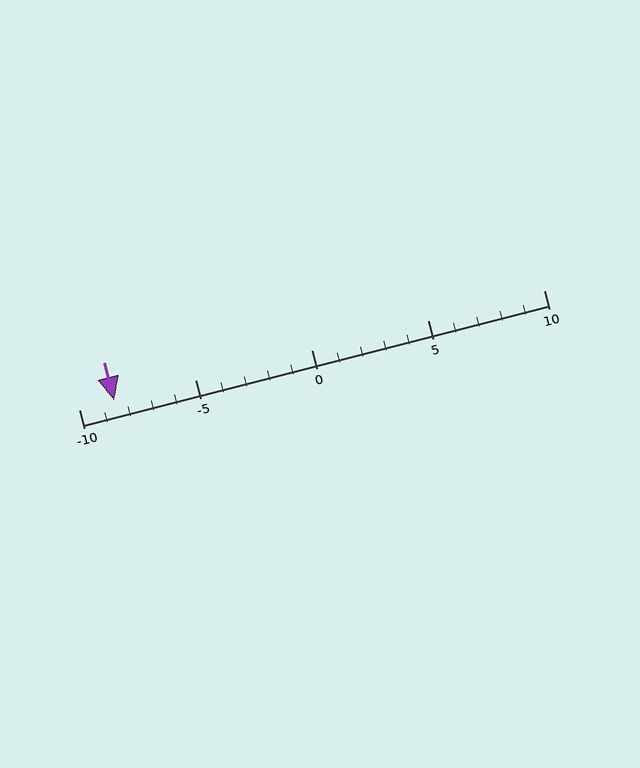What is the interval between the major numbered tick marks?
The major tick marks are spaced 5 units apart.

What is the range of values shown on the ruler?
The ruler shows values from -10 to 10.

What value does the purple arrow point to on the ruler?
The purple arrow points to approximately -8.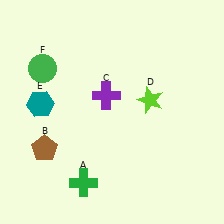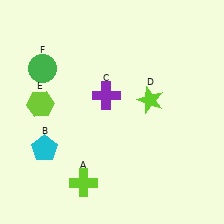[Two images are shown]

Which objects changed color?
A changed from green to lime. B changed from brown to cyan. E changed from teal to lime.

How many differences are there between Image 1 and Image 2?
There are 3 differences between the two images.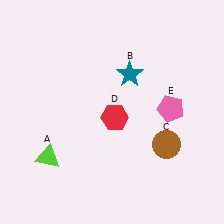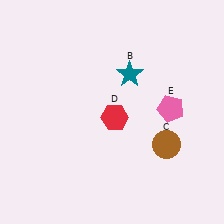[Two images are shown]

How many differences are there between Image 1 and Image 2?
There is 1 difference between the two images.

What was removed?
The lime triangle (A) was removed in Image 2.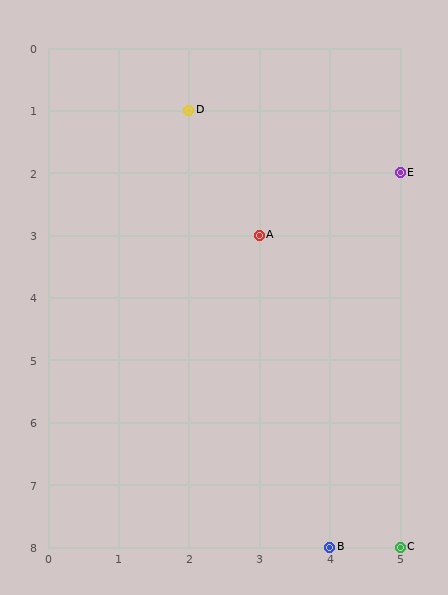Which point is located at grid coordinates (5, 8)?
Point C is at (5, 8).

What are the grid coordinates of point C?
Point C is at grid coordinates (5, 8).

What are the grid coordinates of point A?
Point A is at grid coordinates (3, 3).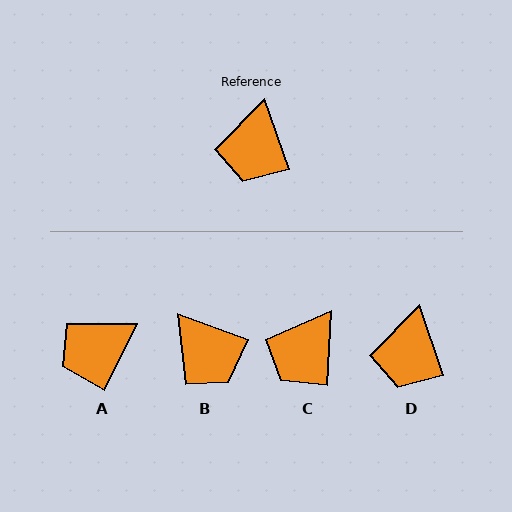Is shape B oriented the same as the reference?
No, it is off by about 51 degrees.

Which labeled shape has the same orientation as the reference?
D.